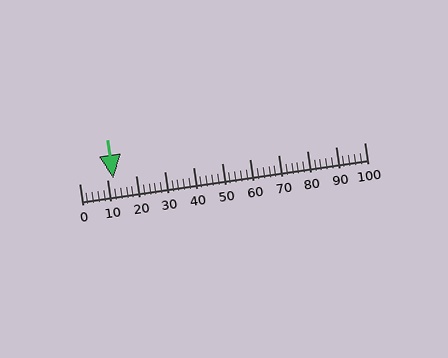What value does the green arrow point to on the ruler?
The green arrow points to approximately 12.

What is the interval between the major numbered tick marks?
The major tick marks are spaced 10 units apart.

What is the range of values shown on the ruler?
The ruler shows values from 0 to 100.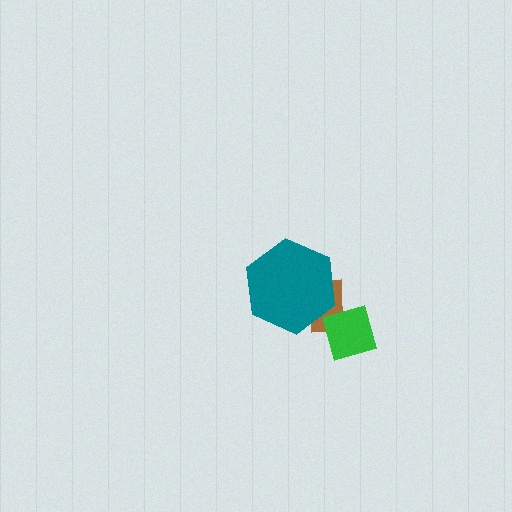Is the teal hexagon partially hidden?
No, no other shape covers it.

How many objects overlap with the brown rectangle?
2 objects overlap with the brown rectangle.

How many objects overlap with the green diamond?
1 object overlaps with the green diamond.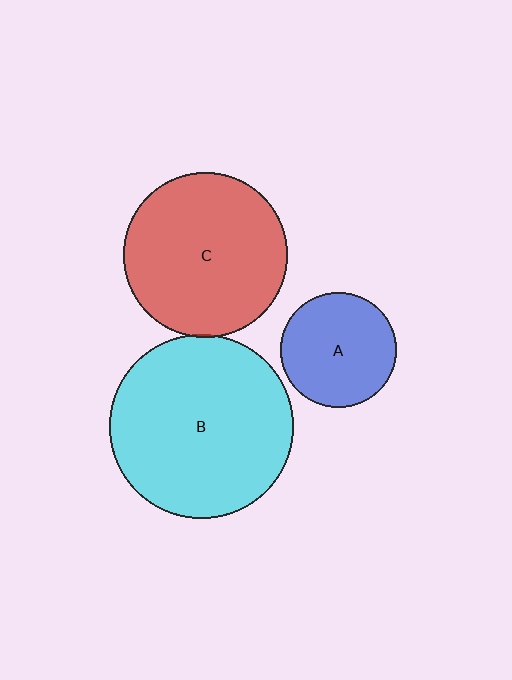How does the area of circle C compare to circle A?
Approximately 2.0 times.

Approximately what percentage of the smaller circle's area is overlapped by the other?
Approximately 5%.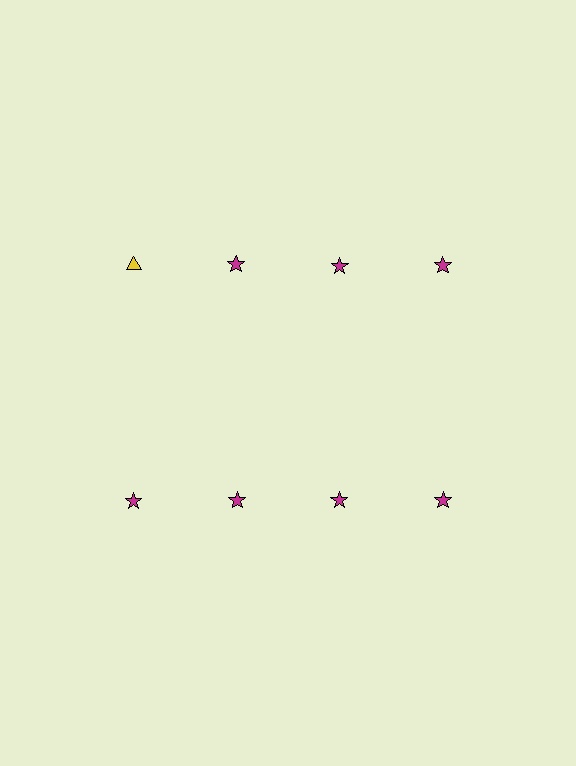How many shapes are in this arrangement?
There are 8 shapes arranged in a grid pattern.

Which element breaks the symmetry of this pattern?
The yellow triangle in the top row, leftmost column breaks the symmetry. All other shapes are magenta stars.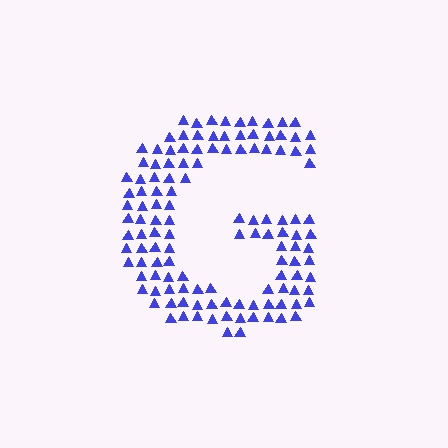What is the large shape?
The large shape is the letter G.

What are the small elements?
The small elements are triangles.